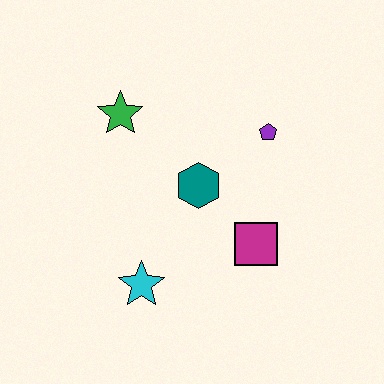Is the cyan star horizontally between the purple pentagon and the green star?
Yes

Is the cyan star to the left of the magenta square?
Yes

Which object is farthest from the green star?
The magenta square is farthest from the green star.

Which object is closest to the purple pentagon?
The teal hexagon is closest to the purple pentagon.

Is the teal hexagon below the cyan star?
No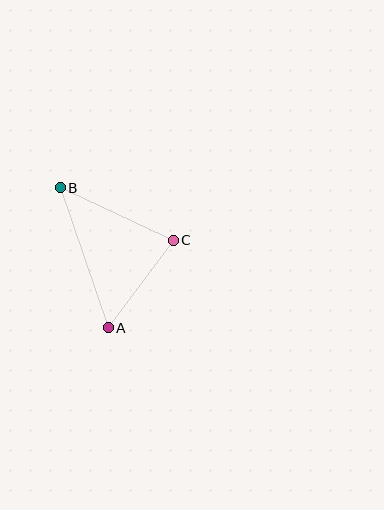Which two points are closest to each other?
Points A and C are closest to each other.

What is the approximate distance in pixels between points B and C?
The distance between B and C is approximately 125 pixels.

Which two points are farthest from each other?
Points A and B are farthest from each other.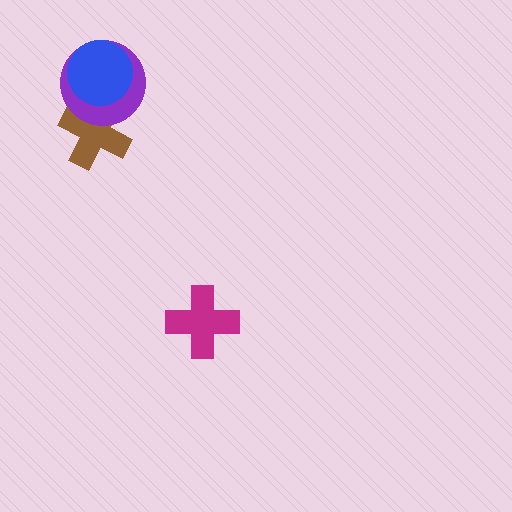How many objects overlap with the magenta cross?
0 objects overlap with the magenta cross.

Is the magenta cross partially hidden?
No, no other shape covers it.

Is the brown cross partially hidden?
Yes, it is partially covered by another shape.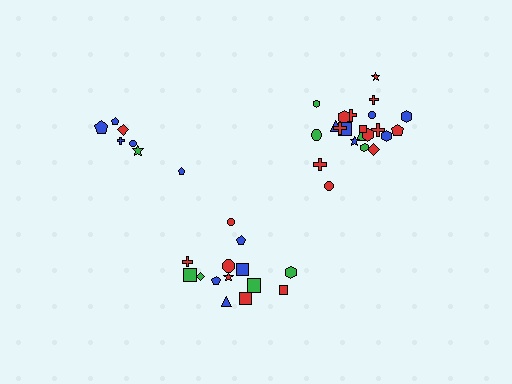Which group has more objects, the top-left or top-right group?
The top-right group.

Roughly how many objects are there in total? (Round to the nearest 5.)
Roughly 45 objects in total.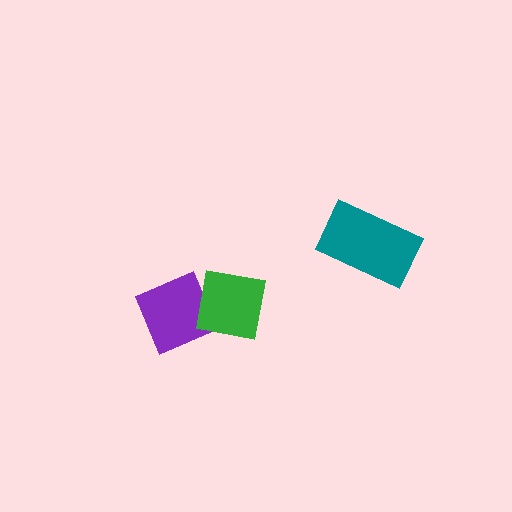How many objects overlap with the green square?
1 object overlaps with the green square.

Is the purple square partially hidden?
Yes, it is partially covered by another shape.